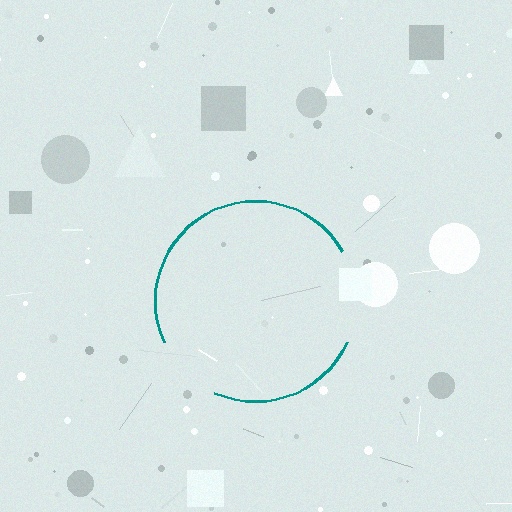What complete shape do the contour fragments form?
The contour fragments form a circle.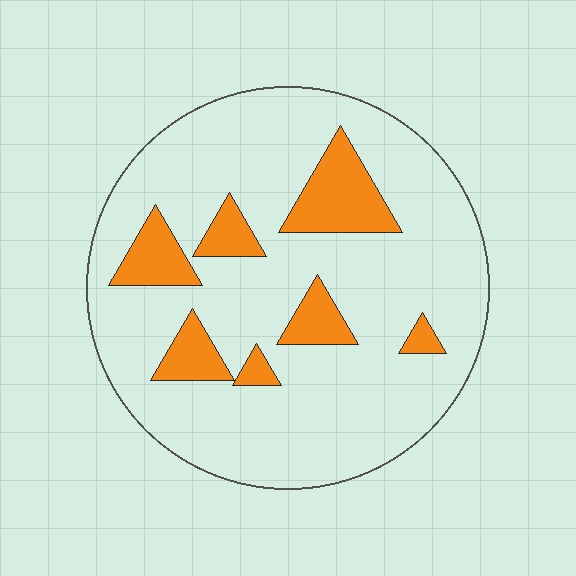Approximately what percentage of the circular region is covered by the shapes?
Approximately 15%.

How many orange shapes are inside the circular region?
7.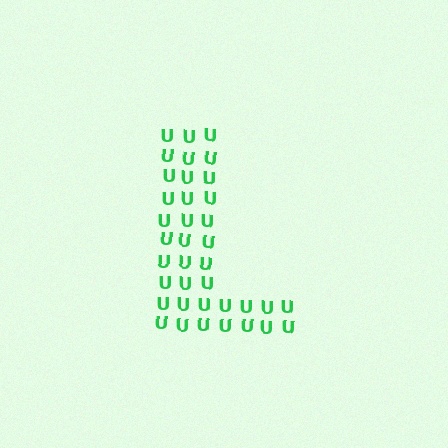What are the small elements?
The small elements are letter U's.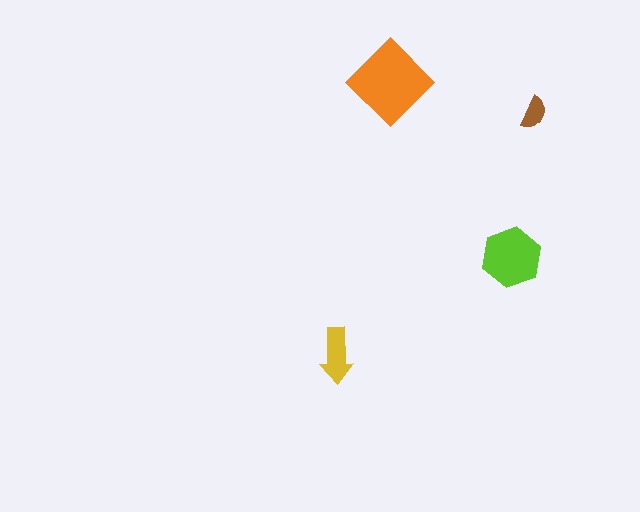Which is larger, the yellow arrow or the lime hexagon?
The lime hexagon.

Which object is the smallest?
The brown semicircle.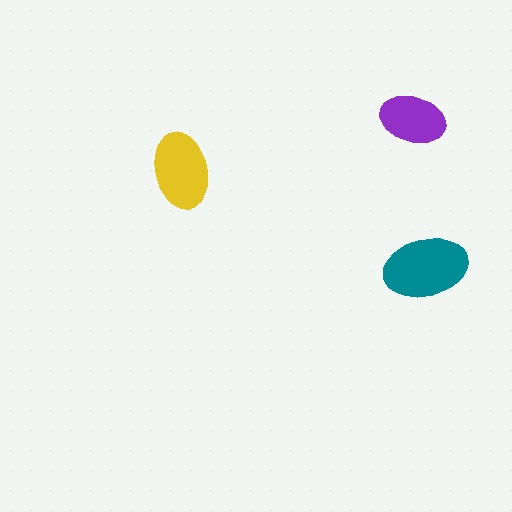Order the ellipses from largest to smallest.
the teal one, the yellow one, the purple one.